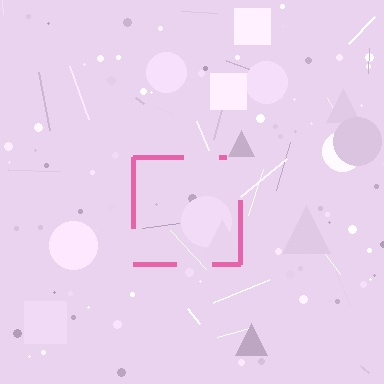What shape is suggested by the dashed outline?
The dashed outline suggests a square.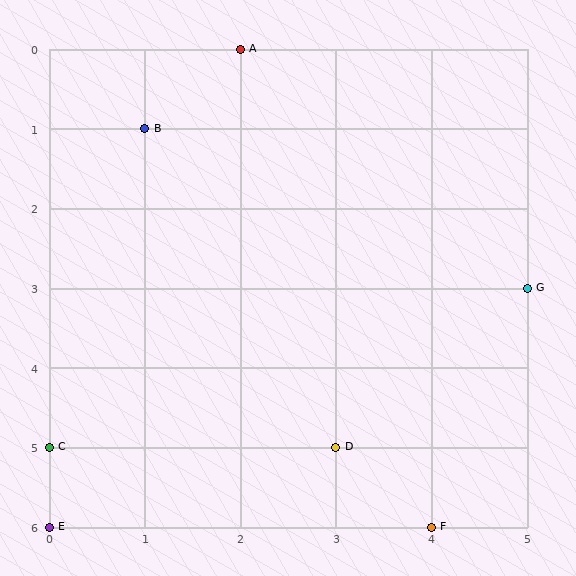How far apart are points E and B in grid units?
Points E and B are 1 column and 5 rows apart (about 5.1 grid units diagonally).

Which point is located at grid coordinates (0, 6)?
Point E is at (0, 6).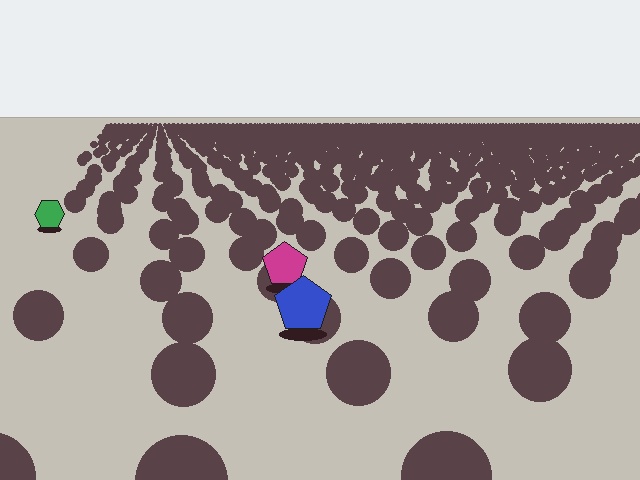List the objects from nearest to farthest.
From nearest to farthest: the blue pentagon, the magenta pentagon, the green hexagon.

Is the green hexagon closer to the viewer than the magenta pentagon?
No. The magenta pentagon is closer — you can tell from the texture gradient: the ground texture is coarser near it.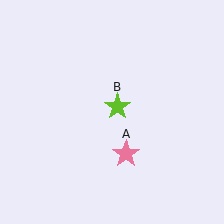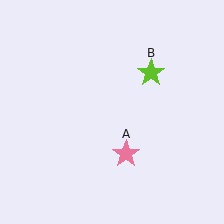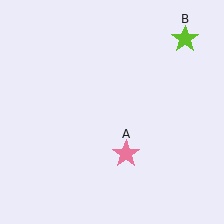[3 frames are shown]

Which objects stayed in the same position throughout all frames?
Pink star (object A) remained stationary.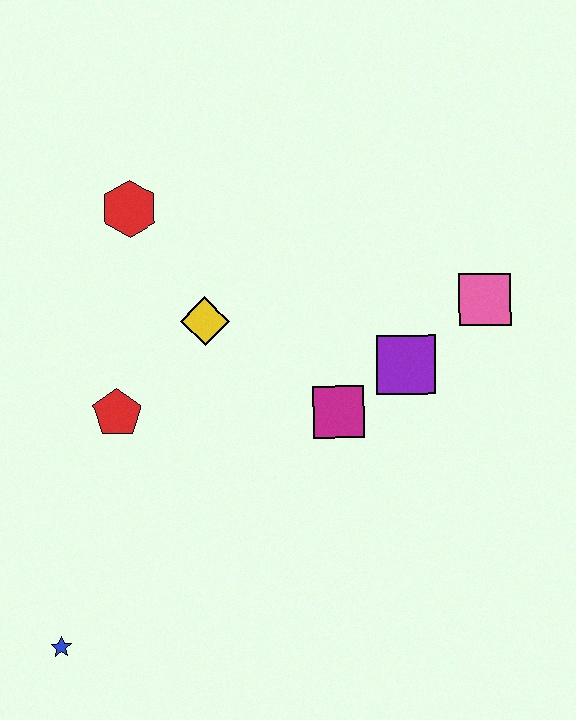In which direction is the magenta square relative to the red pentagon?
The magenta square is to the right of the red pentagon.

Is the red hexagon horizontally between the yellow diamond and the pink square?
No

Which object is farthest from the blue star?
The pink square is farthest from the blue star.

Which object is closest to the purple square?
The magenta square is closest to the purple square.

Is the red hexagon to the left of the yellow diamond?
Yes